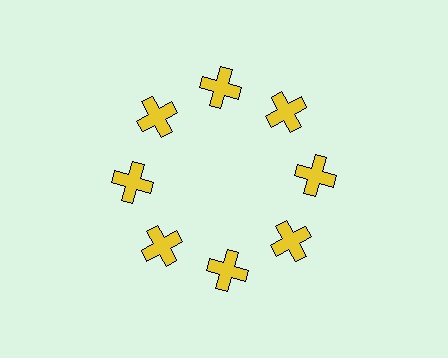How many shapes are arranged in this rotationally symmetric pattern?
There are 8 shapes, arranged in 8 groups of 1.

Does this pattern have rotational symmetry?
Yes, this pattern has 8-fold rotational symmetry. It looks the same after rotating 45 degrees around the center.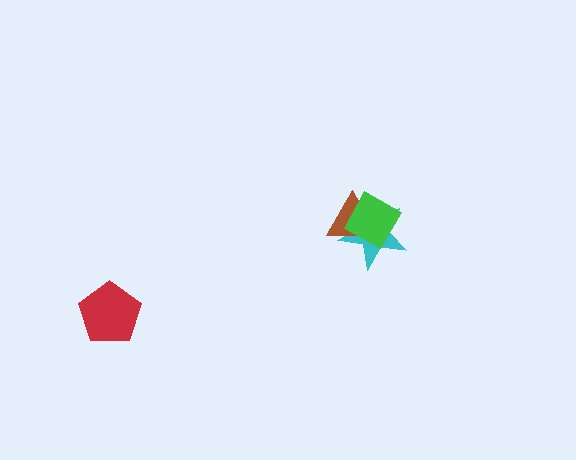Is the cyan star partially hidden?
Yes, it is partially covered by another shape.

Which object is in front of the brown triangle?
The green diamond is in front of the brown triangle.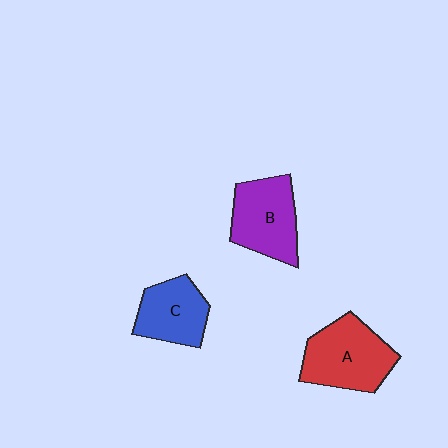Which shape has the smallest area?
Shape C (blue).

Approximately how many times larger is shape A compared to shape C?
Approximately 1.3 times.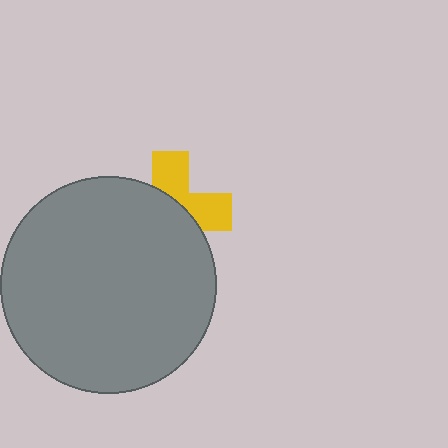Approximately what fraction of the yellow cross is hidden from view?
Roughly 59% of the yellow cross is hidden behind the gray circle.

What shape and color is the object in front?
The object in front is a gray circle.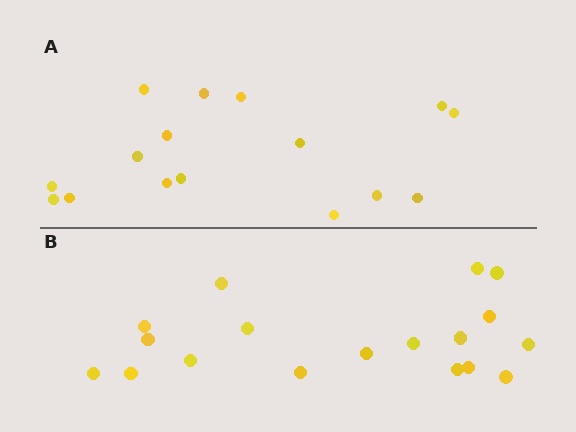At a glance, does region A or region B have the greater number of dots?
Region B (the bottom region) has more dots.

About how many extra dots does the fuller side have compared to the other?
Region B has just a few more — roughly 2 or 3 more dots than region A.